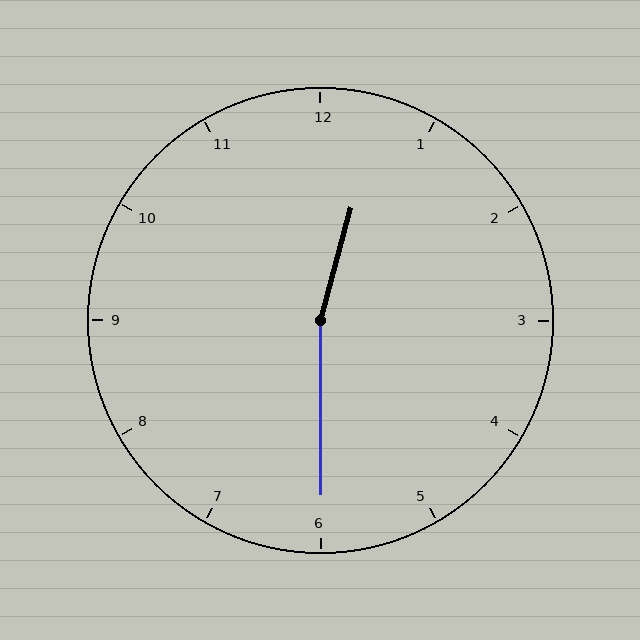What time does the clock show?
12:30.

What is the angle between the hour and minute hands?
Approximately 165 degrees.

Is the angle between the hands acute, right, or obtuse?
It is obtuse.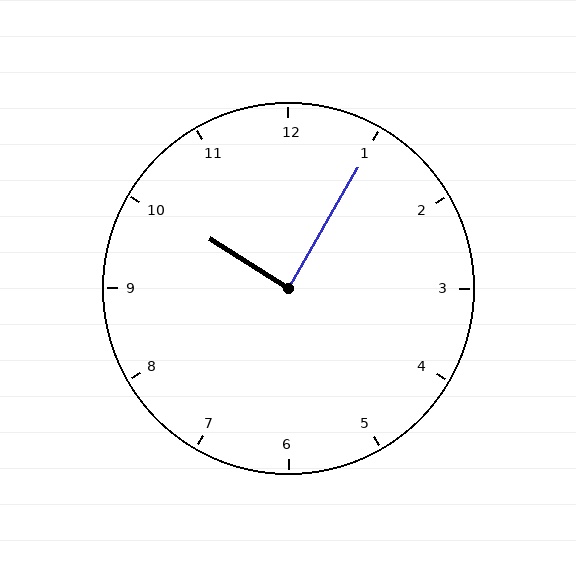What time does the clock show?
10:05.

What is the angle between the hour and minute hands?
Approximately 88 degrees.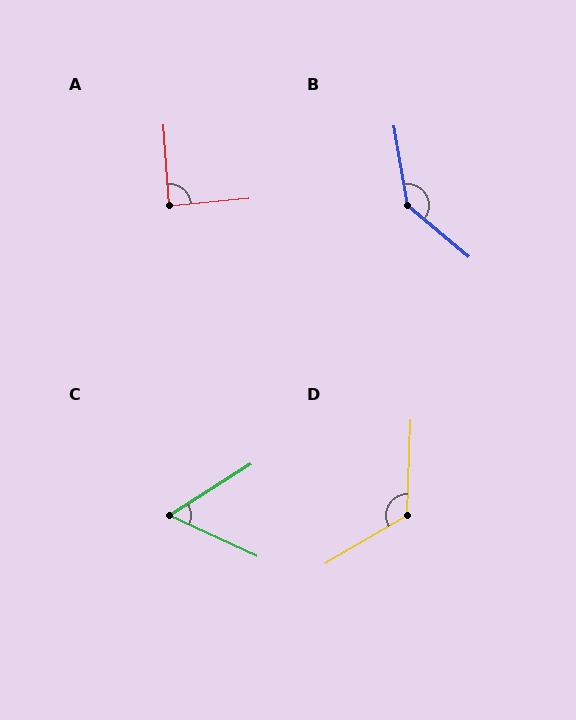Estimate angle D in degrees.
Approximately 122 degrees.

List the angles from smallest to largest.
C (57°), A (88°), D (122°), B (140°).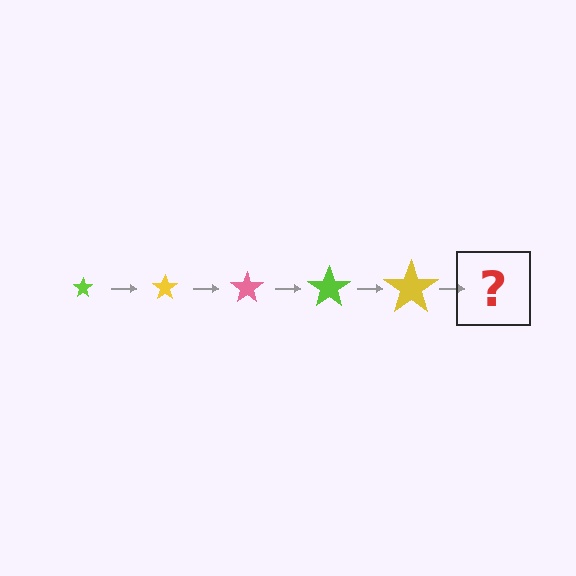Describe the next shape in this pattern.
It should be a pink star, larger than the previous one.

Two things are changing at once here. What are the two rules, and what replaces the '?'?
The two rules are that the star grows larger each step and the color cycles through lime, yellow, and pink. The '?' should be a pink star, larger than the previous one.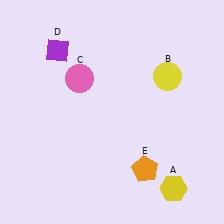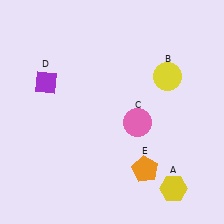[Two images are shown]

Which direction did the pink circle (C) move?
The pink circle (C) moved right.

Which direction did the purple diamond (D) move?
The purple diamond (D) moved down.